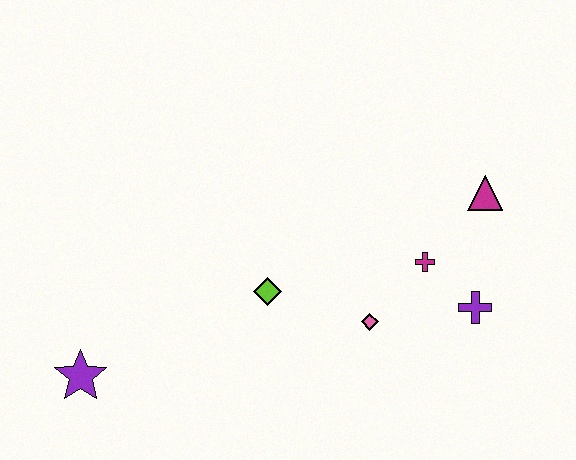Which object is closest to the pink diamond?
The magenta cross is closest to the pink diamond.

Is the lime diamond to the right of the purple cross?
No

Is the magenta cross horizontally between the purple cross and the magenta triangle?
No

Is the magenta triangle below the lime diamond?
No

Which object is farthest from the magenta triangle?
The purple star is farthest from the magenta triangle.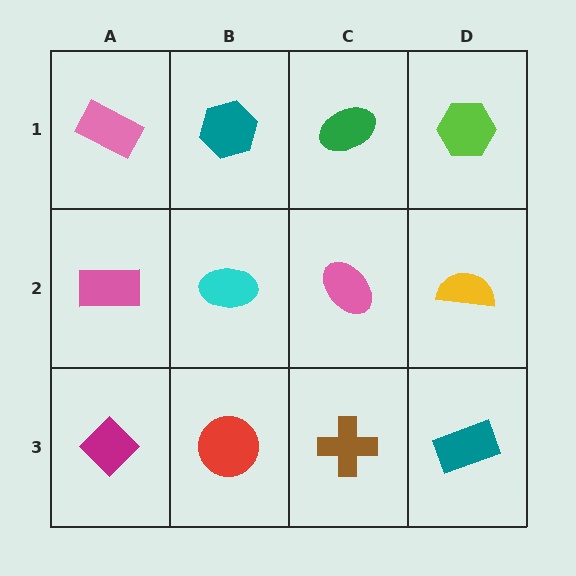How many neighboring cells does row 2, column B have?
4.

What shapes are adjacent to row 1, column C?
A pink ellipse (row 2, column C), a teal hexagon (row 1, column B), a lime hexagon (row 1, column D).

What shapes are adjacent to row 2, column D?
A lime hexagon (row 1, column D), a teal rectangle (row 3, column D), a pink ellipse (row 2, column C).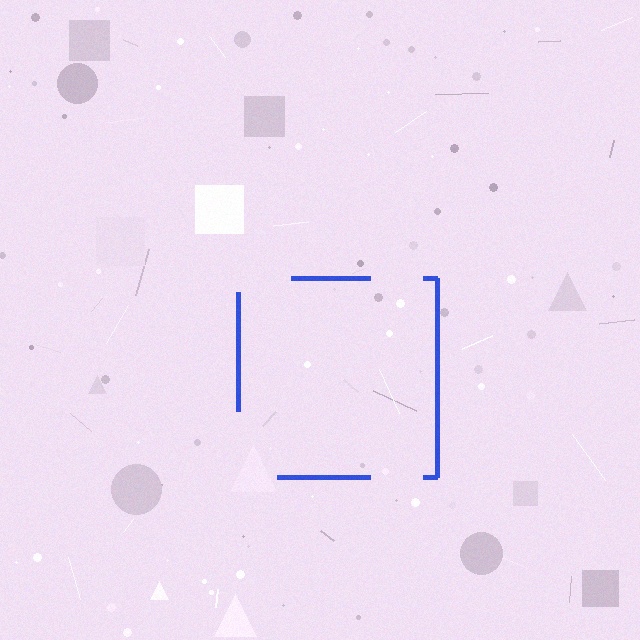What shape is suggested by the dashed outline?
The dashed outline suggests a square.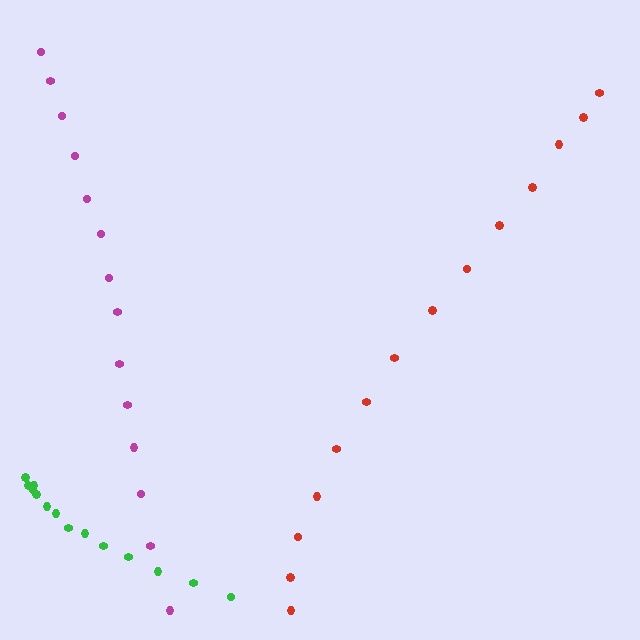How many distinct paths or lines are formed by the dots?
There are 3 distinct paths.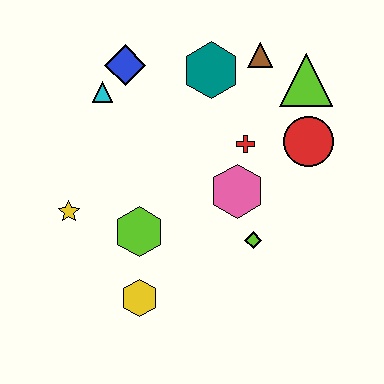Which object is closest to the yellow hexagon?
The lime hexagon is closest to the yellow hexagon.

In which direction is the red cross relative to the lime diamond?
The red cross is above the lime diamond.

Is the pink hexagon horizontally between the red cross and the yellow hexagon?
Yes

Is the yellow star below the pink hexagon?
Yes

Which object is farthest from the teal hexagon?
The yellow hexagon is farthest from the teal hexagon.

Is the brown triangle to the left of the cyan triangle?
No